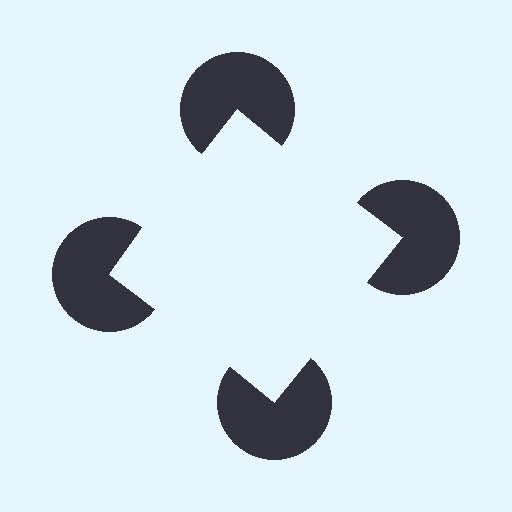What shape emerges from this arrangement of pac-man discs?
An illusory square — its edges are inferred from the aligned wedge cuts in the pac-man discs, not physically drawn.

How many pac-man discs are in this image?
There are 4 — one at each vertex of the illusory square.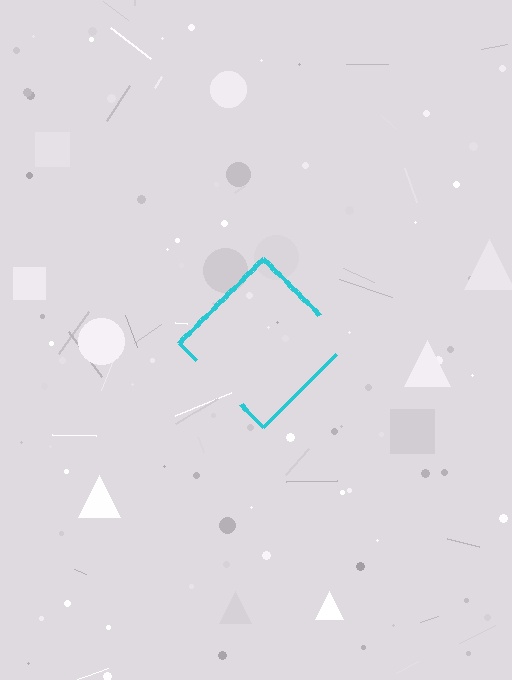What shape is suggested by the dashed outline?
The dashed outline suggests a diamond.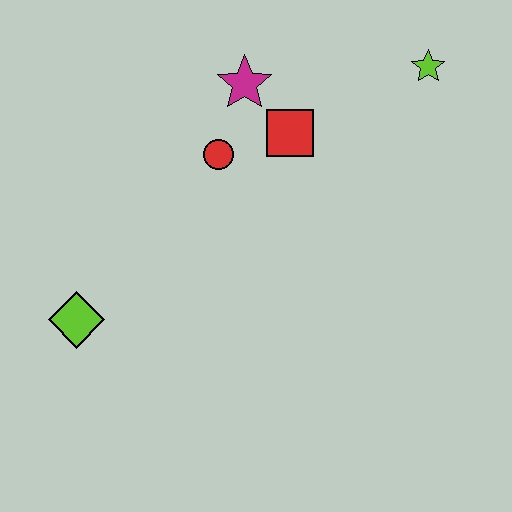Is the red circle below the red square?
Yes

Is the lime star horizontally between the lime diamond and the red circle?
No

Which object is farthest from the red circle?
The lime star is farthest from the red circle.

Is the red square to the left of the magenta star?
No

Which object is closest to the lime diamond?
The red circle is closest to the lime diamond.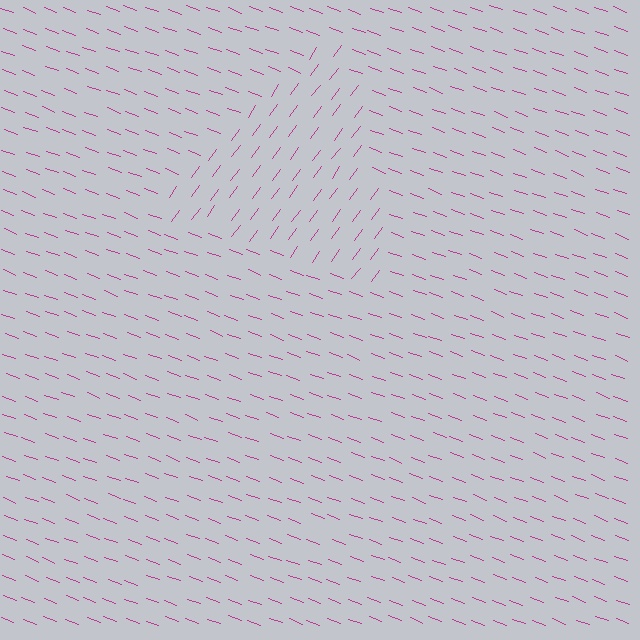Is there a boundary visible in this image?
Yes, there is a texture boundary formed by a change in line orientation.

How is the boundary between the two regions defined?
The boundary is defined purely by a change in line orientation (approximately 74 degrees difference). All lines are the same color and thickness.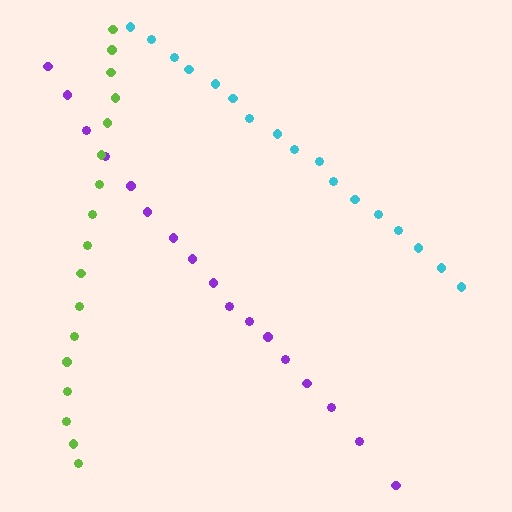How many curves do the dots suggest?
There are 3 distinct paths.